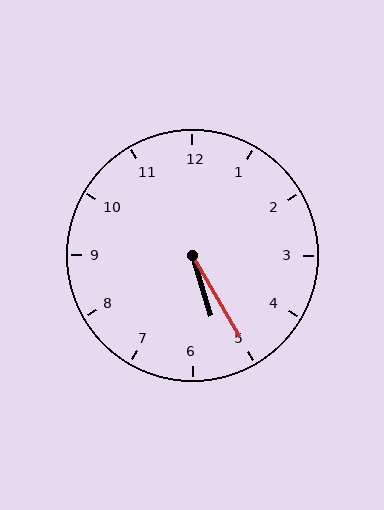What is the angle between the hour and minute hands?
Approximately 12 degrees.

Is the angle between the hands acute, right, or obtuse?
It is acute.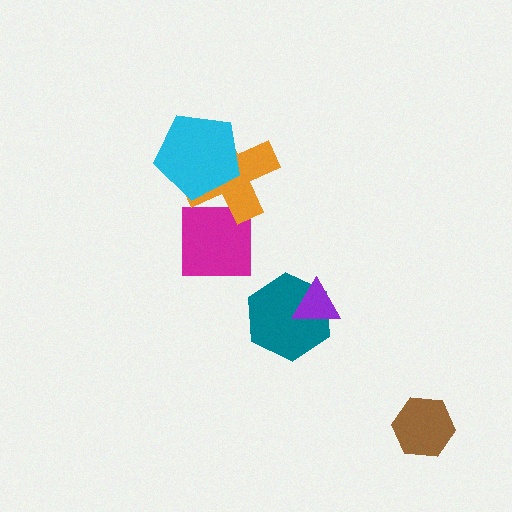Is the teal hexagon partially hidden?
Yes, it is partially covered by another shape.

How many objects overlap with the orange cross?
2 objects overlap with the orange cross.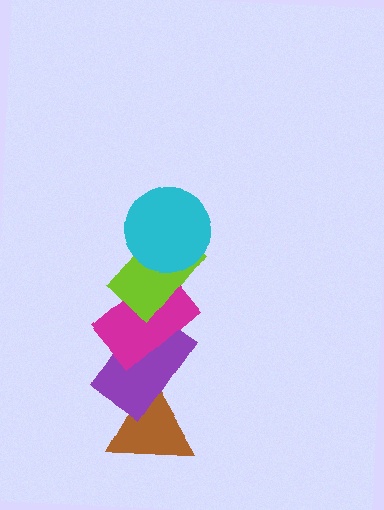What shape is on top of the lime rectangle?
The cyan circle is on top of the lime rectangle.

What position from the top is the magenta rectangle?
The magenta rectangle is 3rd from the top.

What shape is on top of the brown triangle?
The purple rectangle is on top of the brown triangle.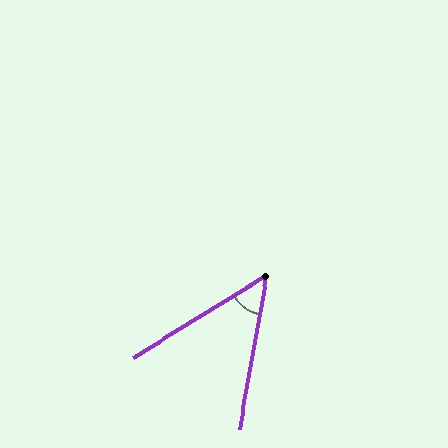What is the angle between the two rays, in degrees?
Approximately 48 degrees.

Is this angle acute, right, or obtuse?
It is acute.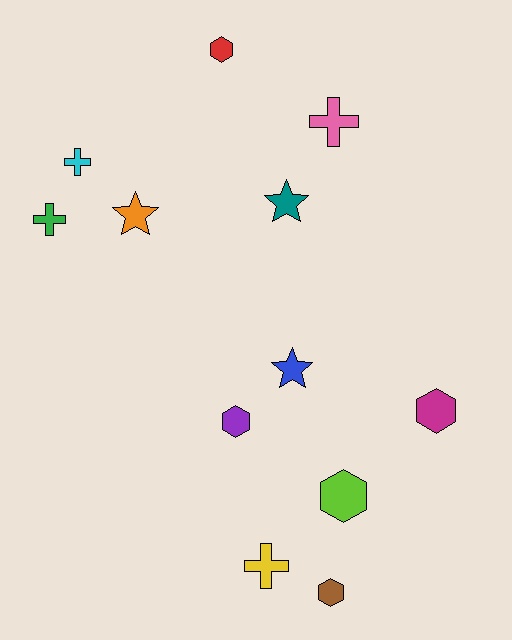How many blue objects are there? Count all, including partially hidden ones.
There is 1 blue object.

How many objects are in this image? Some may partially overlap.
There are 12 objects.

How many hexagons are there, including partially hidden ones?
There are 5 hexagons.